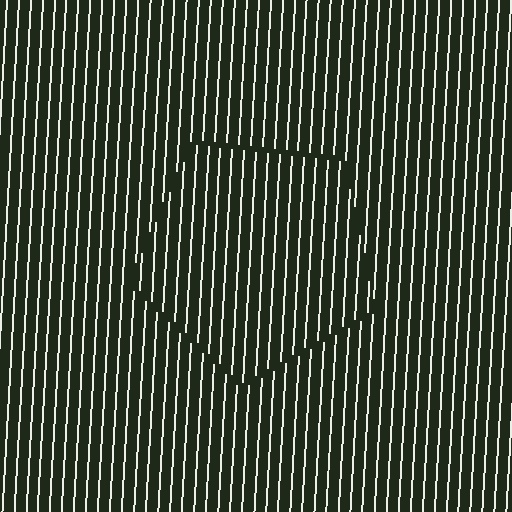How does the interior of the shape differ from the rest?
The interior of the shape contains the same grating, shifted by half a period — the contour is defined by the phase discontinuity where line-ends from the inner and outer gratings abut.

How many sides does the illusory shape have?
5 sides — the line-ends trace a pentagon.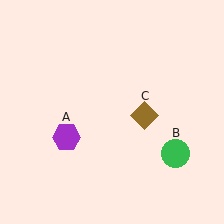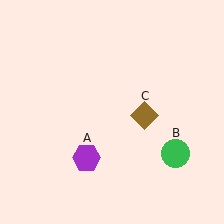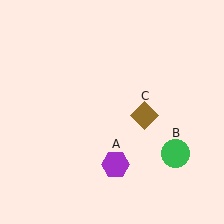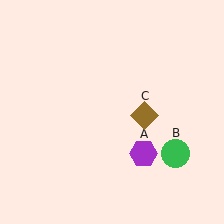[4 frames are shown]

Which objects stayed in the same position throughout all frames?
Green circle (object B) and brown diamond (object C) remained stationary.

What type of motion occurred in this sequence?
The purple hexagon (object A) rotated counterclockwise around the center of the scene.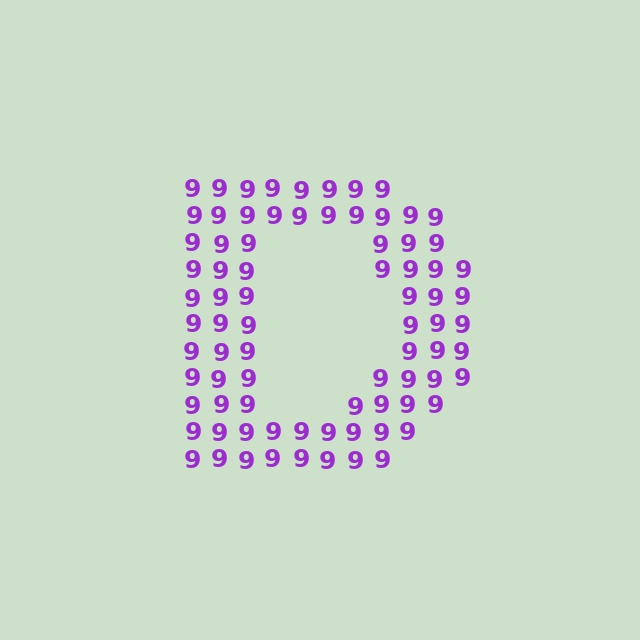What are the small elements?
The small elements are digit 9's.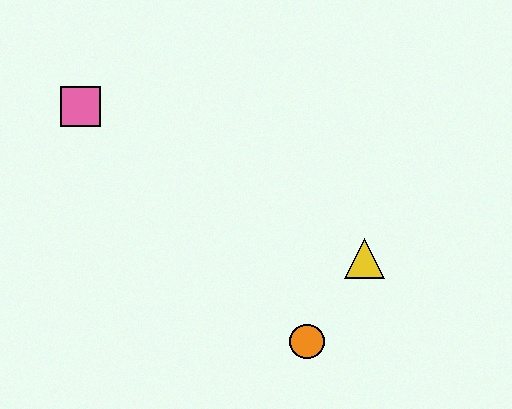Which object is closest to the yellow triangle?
The orange circle is closest to the yellow triangle.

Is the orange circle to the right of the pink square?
Yes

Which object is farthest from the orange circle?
The pink square is farthest from the orange circle.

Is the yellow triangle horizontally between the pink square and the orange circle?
No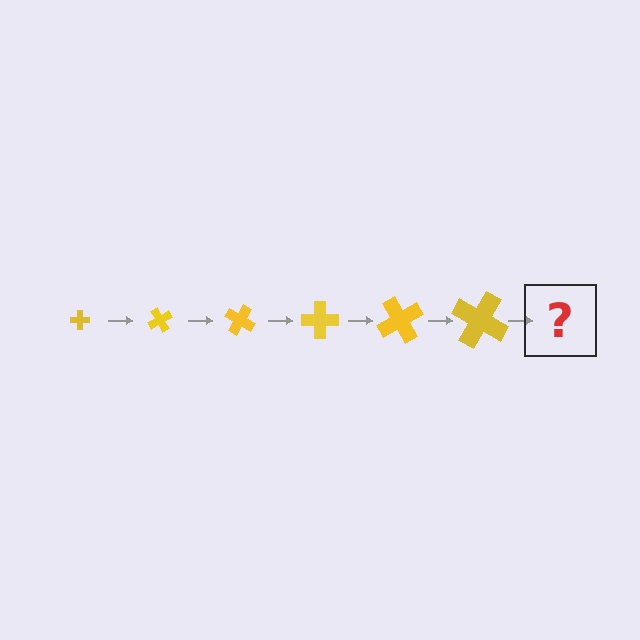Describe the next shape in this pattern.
It should be a cross, larger than the previous one and rotated 360 degrees from the start.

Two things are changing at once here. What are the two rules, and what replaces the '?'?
The two rules are that the cross grows larger each step and it rotates 60 degrees each step. The '?' should be a cross, larger than the previous one and rotated 360 degrees from the start.